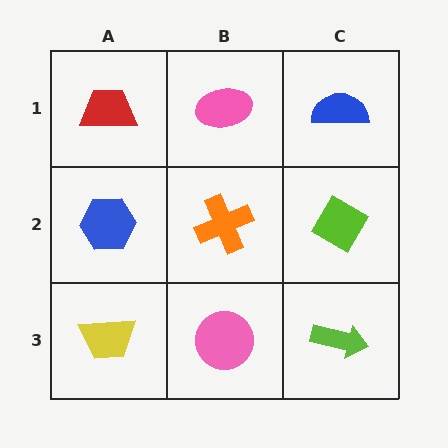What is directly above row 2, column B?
A pink ellipse.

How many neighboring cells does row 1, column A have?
2.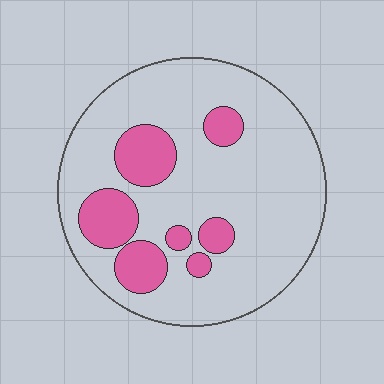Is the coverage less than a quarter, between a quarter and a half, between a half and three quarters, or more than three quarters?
Less than a quarter.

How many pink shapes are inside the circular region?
7.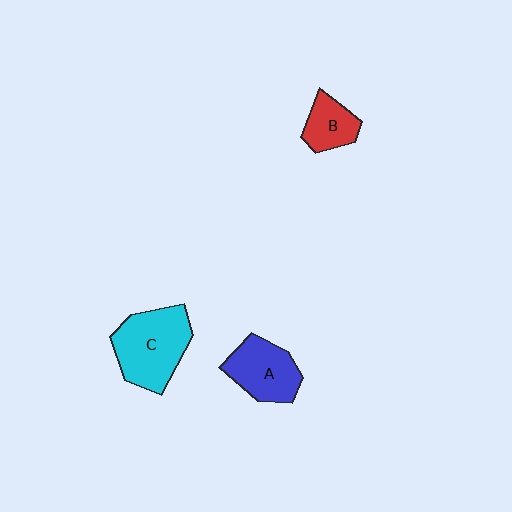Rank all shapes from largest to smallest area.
From largest to smallest: C (cyan), A (blue), B (red).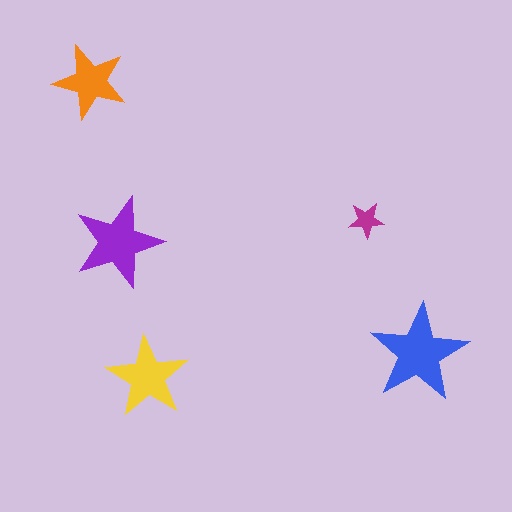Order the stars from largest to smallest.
the blue one, the purple one, the yellow one, the orange one, the magenta one.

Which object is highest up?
The orange star is topmost.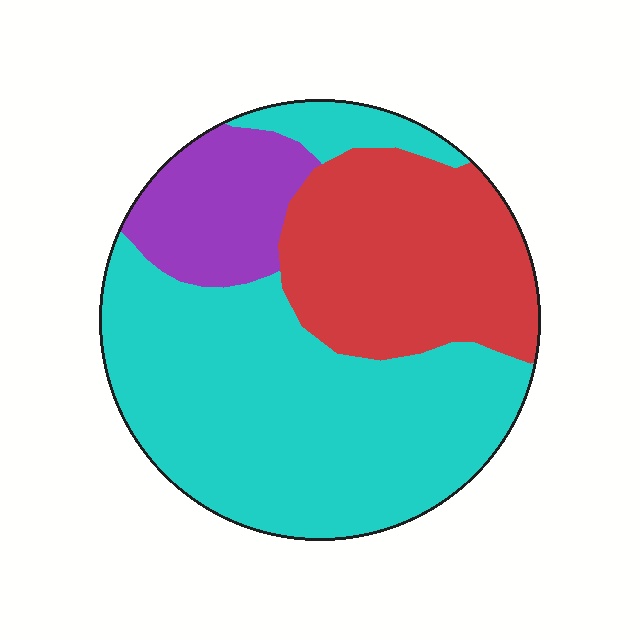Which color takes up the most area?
Cyan, at roughly 55%.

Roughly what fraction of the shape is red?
Red covers 29% of the shape.